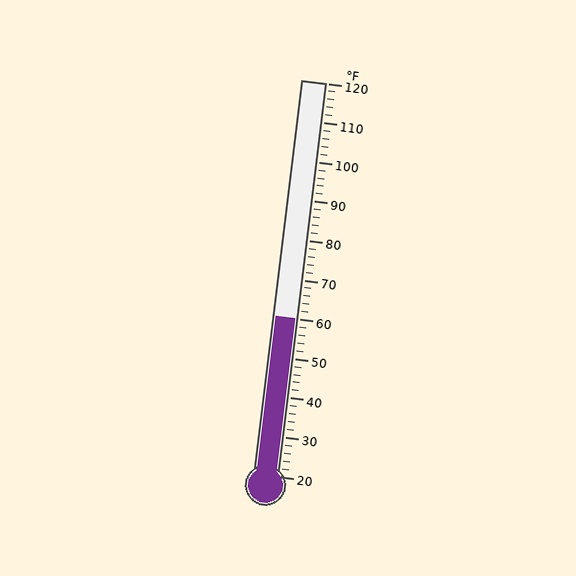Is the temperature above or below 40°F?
The temperature is above 40°F.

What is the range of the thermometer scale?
The thermometer scale ranges from 20°F to 120°F.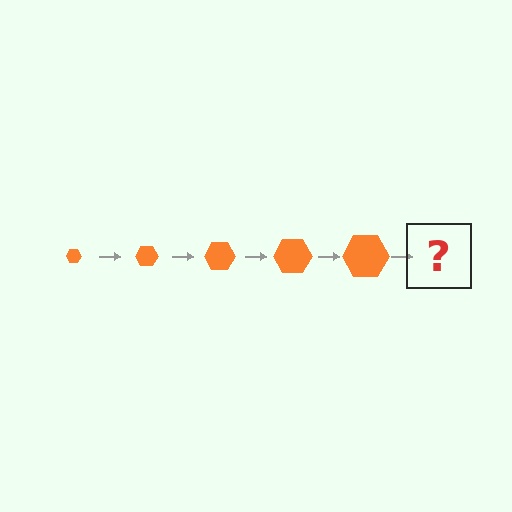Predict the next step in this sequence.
The next step is an orange hexagon, larger than the previous one.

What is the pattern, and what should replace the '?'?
The pattern is that the hexagon gets progressively larger each step. The '?' should be an orange hexagon, larger than the previous one.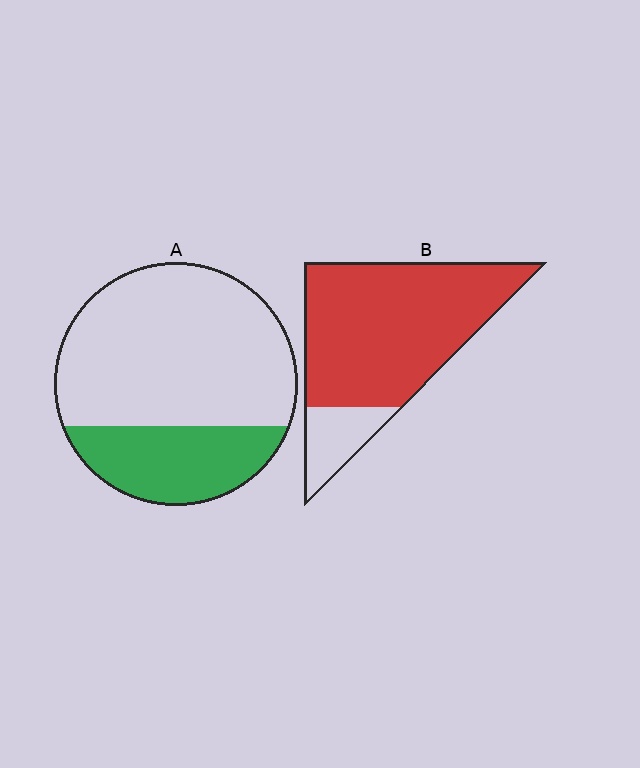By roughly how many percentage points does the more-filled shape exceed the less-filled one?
By roughly 55 percentage points (B over A).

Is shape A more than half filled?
No.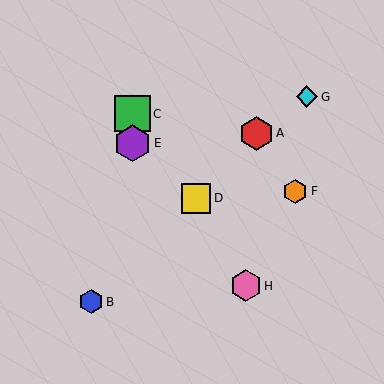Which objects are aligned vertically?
Objects C, E are aligned vertically.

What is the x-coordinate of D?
Object D is at x≈196.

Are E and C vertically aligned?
Yes, both are at x≈132.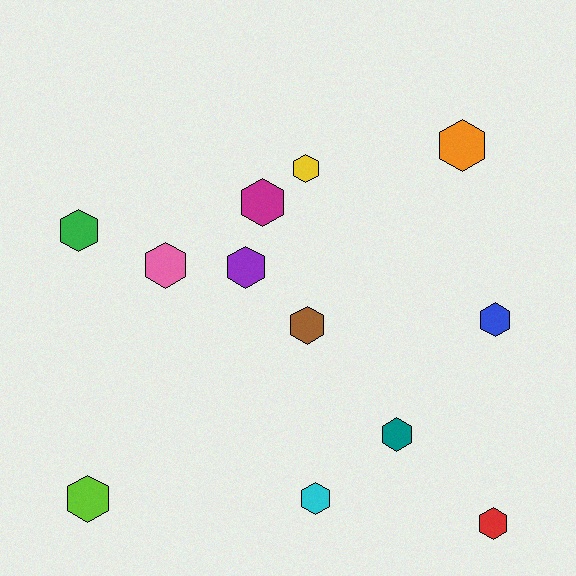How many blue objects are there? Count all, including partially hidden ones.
There is 1 blue object.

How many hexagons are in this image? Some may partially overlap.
There are 12 hexagons.